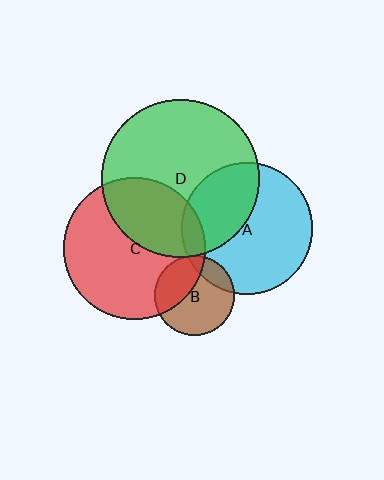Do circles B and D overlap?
Yes.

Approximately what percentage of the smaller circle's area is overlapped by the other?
Approximately 5%.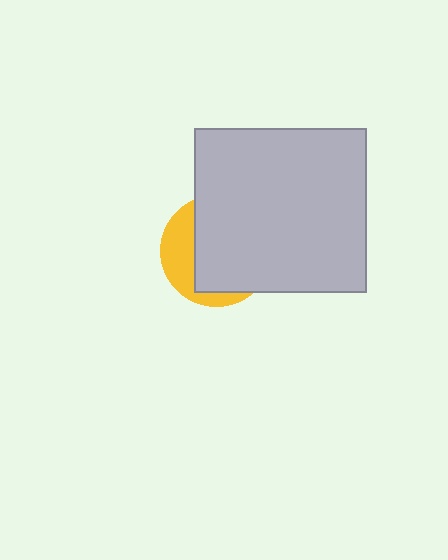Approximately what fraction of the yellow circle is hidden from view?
Roughly 69% of the yellow circle is hidden behind the light gray rectangle.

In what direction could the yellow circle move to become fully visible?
The yellow circle could move left. That would shift it out from behind the light gray rectangle entirely.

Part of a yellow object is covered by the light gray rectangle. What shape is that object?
It is a circle.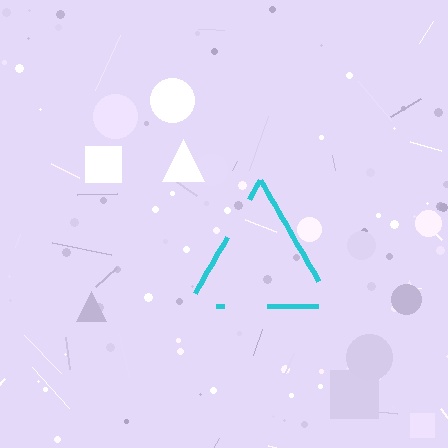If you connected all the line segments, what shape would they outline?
They would outline a triangle.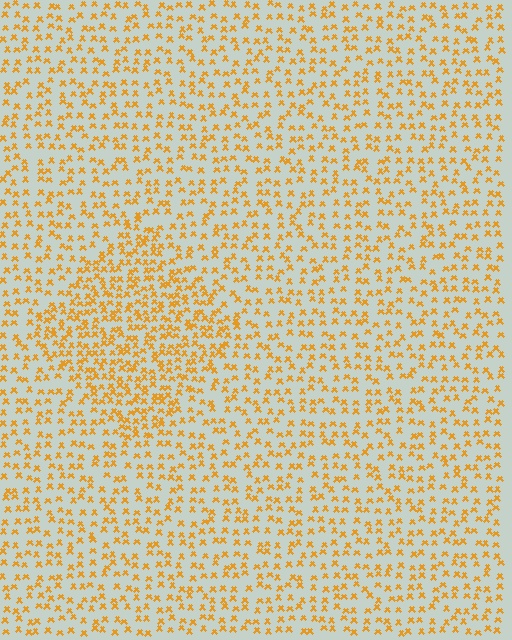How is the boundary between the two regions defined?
The boundary is defined by a change in element density (approximately 1.7x ratio). All elements are the same color, size, and shape.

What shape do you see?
I see a diamond.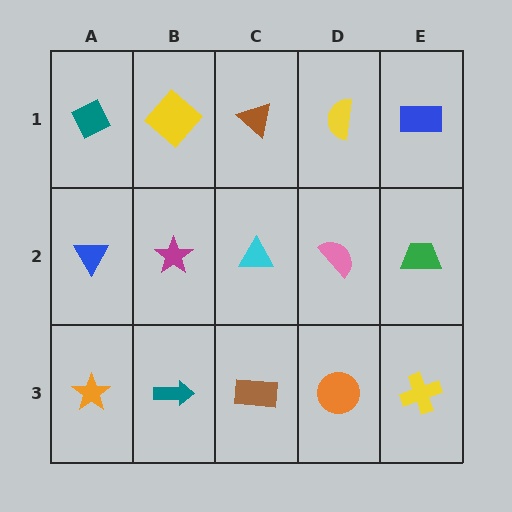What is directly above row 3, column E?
A green trapezoid.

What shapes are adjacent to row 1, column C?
A cyan triangle (row 2, column C), a yellow diamond (row 1, column B), a yellow semicircle (row 1, column D).